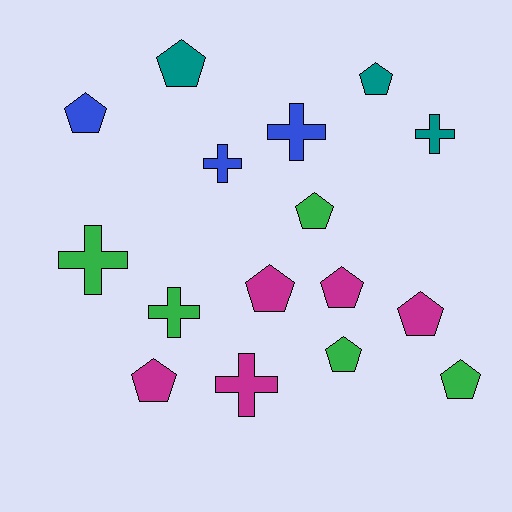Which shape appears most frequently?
Pentagon, with 10 objects.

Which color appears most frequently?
Green, with 5 objects.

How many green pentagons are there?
There are 3 green pentagons.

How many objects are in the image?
There are 16 objects.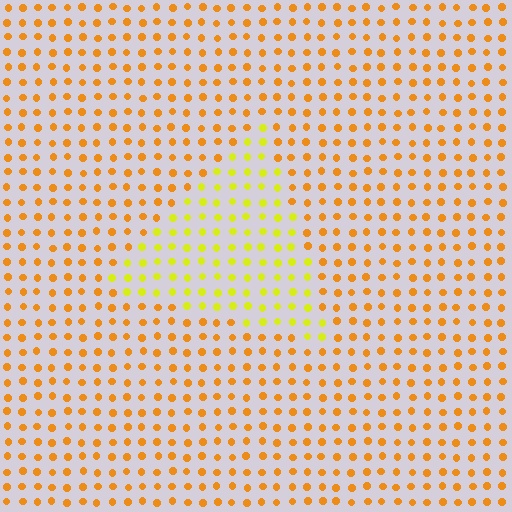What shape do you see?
I see a triangle.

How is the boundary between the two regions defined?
The boundary is defined purely by a slight shift in hue (about 34 degrees). Spacing, size, and orientation are identical on both sides.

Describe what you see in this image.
The image is filled with small orange elements in a uniform arrangement. A triangle-shaped region is visible where the elements are tinted to a slightly different hue, forming a subtle color boundary.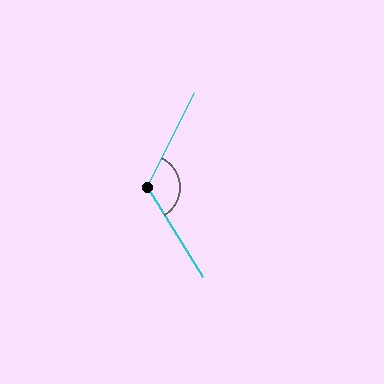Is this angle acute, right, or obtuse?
It is obtuse.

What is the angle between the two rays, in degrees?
Approximately 121 degrees.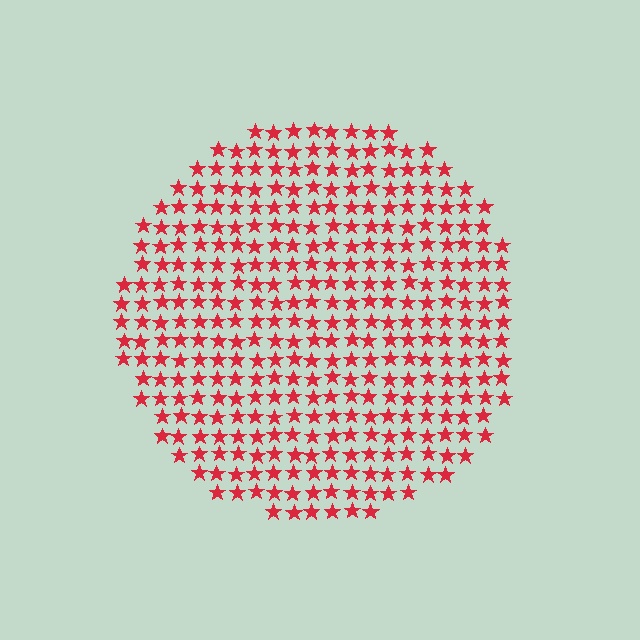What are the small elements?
The small elements are stars.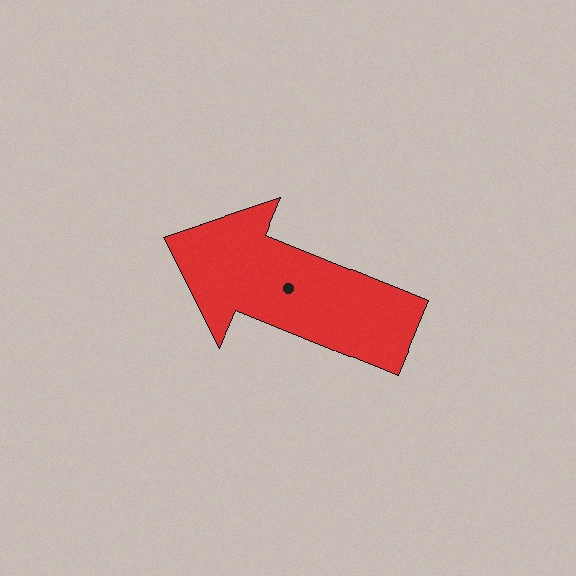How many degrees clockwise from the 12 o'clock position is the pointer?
Approximately 292 degrees.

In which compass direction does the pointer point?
West.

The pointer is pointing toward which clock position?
Roughly 10 o'clock.